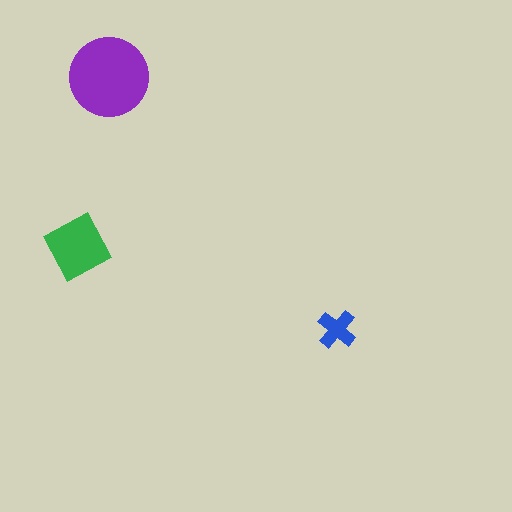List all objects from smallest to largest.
The blue cross, the green diamond, the purple circle.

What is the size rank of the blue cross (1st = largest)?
3rd.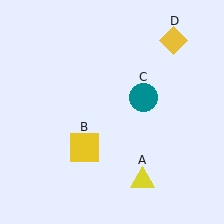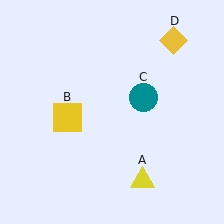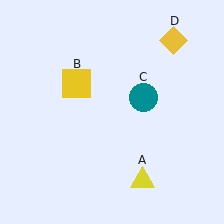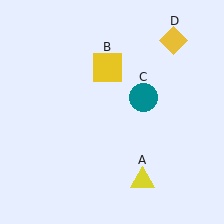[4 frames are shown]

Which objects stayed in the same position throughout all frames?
Yellow triangle (object A) and teal circle (object C) and yellow diamond (object D) remained stationary.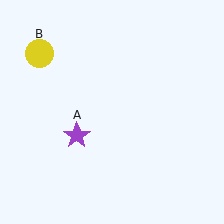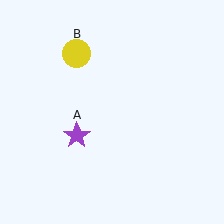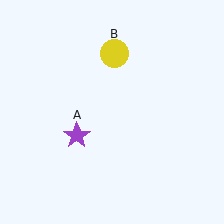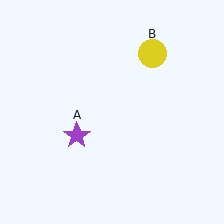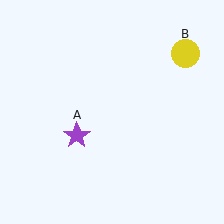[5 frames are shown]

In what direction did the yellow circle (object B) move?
The yellow circle (object B) moved right.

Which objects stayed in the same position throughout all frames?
Purple star (object A) remained stationary.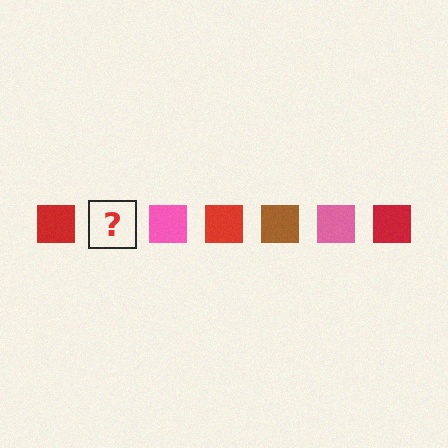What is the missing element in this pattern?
The missing element is a brown square.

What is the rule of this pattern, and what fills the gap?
The rule is that the pattern cycles through red, brown, pink squares. The gap should be filled with a brown square.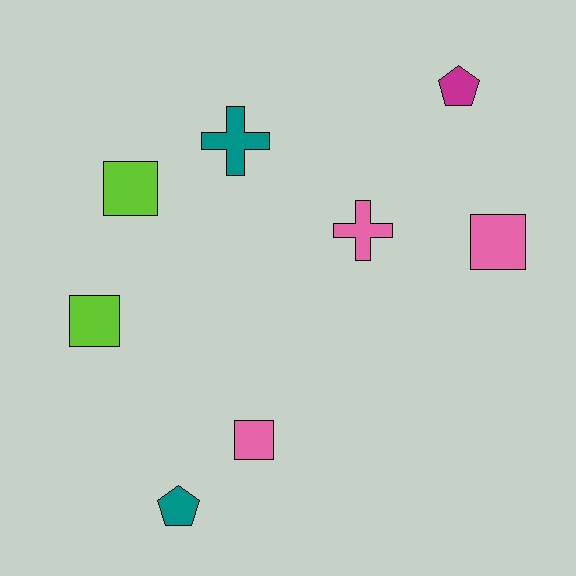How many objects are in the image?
There are 8 objects.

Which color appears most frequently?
Pink, with 3 objects.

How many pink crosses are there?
There is 1 pink cross.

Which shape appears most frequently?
Square, with 4 objects.